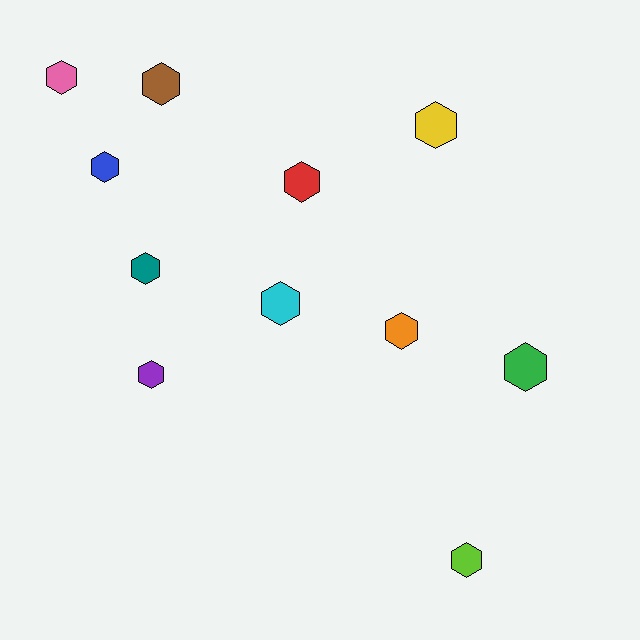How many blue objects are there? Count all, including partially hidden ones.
There is 1 blue object.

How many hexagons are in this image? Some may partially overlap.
There are 11 hexagons.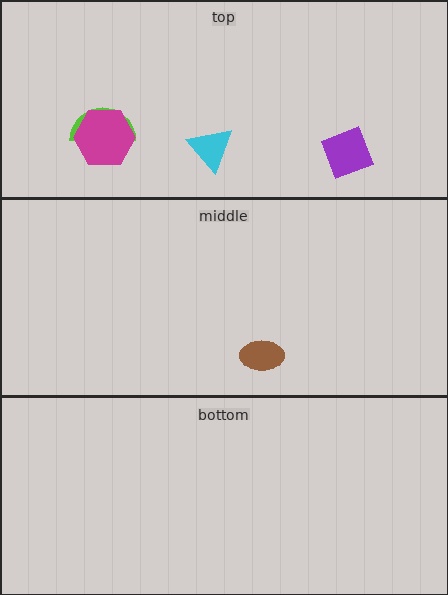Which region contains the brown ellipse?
The middle region.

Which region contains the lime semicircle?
The top region.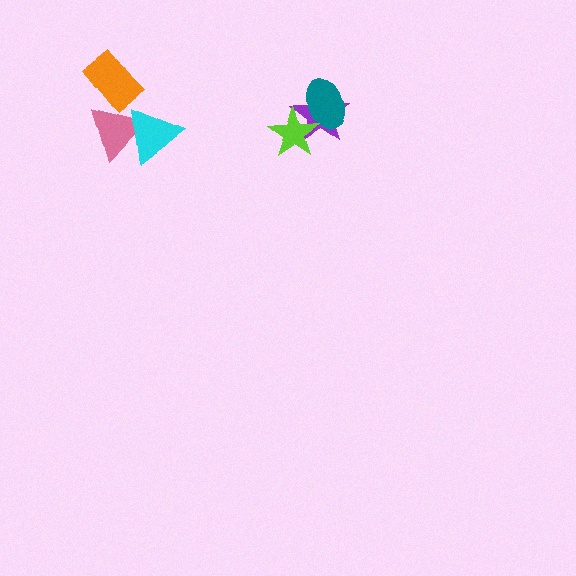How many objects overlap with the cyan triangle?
1 object overlaps with the cyan triangle.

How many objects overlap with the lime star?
2 objects overlap with the lime star.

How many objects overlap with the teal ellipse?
2 objects overlap with the teal ellipse.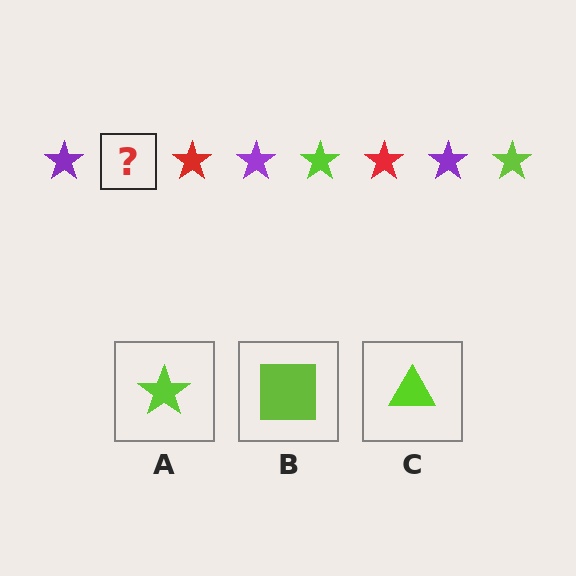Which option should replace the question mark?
Option A.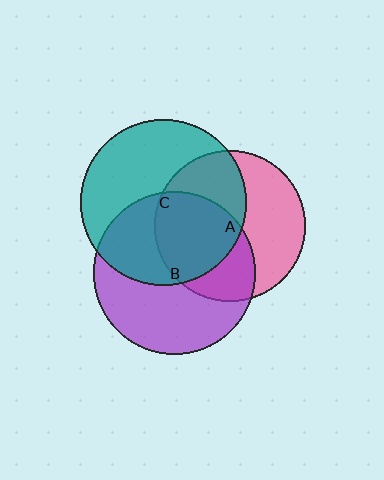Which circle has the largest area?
Circle C (teal).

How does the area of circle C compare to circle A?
Approximately 1.2 times.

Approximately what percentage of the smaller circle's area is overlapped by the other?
Approximately 45%.